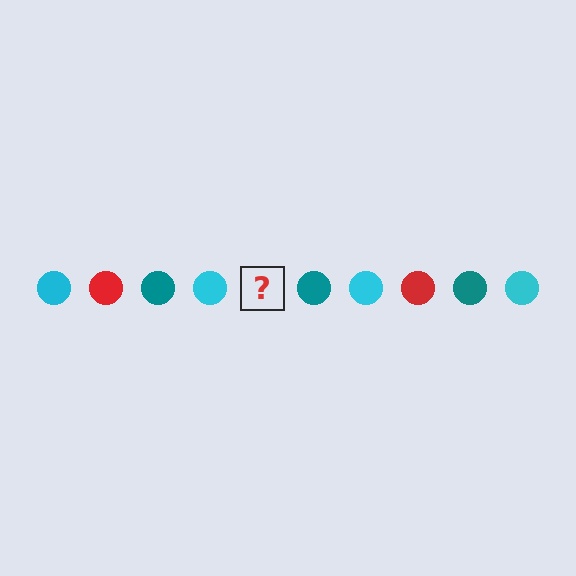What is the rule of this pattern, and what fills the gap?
The rule is that the pattern cycles through cyan, red, teal circles. The gap should be filled with a red circle.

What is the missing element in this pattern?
The missing element is a red circle.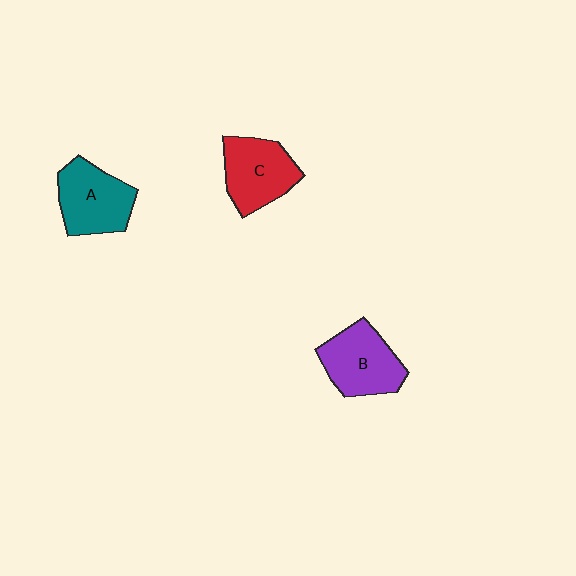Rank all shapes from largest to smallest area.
From largest to smallest: B (purple), A (teal), C (red).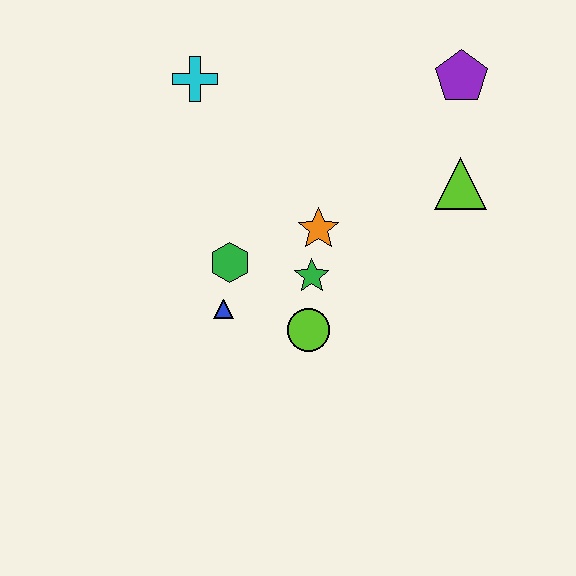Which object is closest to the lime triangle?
The purple pentagon is closest to the lime triangle.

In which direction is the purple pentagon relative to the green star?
The purple pentagon is above the green star.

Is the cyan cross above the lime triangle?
Yes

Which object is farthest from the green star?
The purple pentagon is farthest from the green star.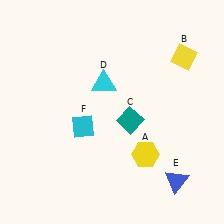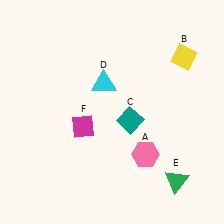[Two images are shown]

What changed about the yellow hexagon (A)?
In Image 1, A is yellow. In Image 2, it changed to pink.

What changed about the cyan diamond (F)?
In Image 1, F is cyan. In Image 2, it changed to magenta.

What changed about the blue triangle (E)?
In Image 1, E is blue. In Image 2, it changed to green.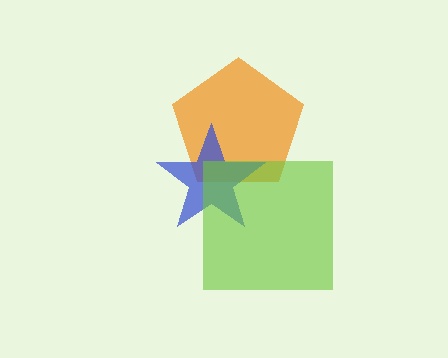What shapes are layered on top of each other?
The layered shapes are: an orange pentagon, a blue star, a lime square.